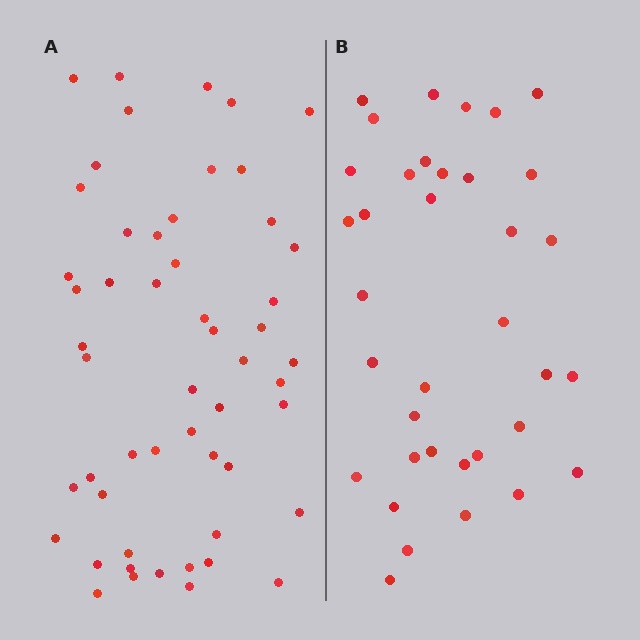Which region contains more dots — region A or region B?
Region A (the left region) has more dots.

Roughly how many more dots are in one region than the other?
Region A has approximately 15 more dots than region B.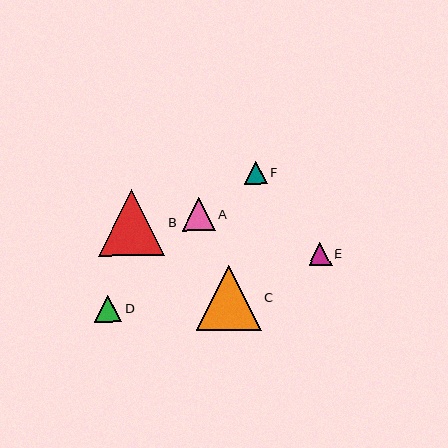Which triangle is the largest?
Triangle B is the largest with a size of approximately 67 pixels.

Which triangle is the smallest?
Triangle F is the smallest with a size of approximately 23 pixels.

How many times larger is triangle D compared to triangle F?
Triangle D is approximately 1.2 times the size of triangle F.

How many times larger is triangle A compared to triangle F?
Triangle A is approximately 1.5 times the size of triangle F.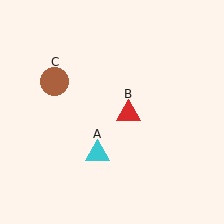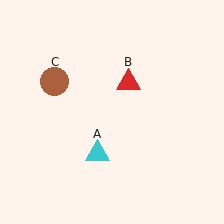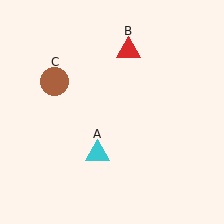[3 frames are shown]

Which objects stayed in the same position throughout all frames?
Cyan triangle (object A) and brown circle (object C) remained stationary.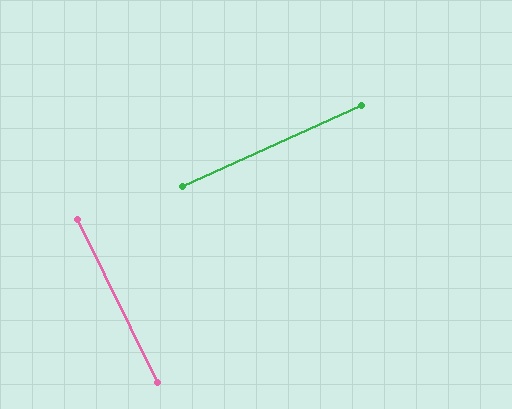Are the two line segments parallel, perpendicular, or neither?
Perpendicular — they meet at approximately 88°.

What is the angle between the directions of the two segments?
Approximately 88 degrees.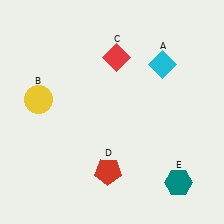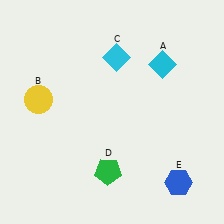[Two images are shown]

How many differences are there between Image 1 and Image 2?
There are 3 differences between the two images.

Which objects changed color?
C changed from red to cyan. D changed from red to green. E changed from teal to blue.